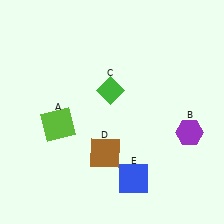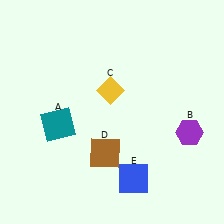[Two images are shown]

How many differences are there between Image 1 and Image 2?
There are 2 differences between the two images.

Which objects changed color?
A changed from lime to teal. C changed from green to yellow.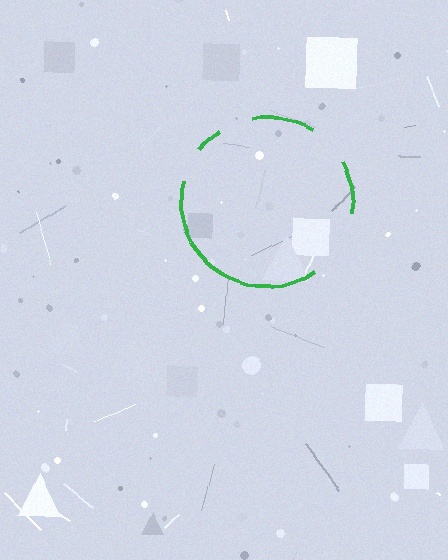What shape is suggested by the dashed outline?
The dashed outline suggests a circle.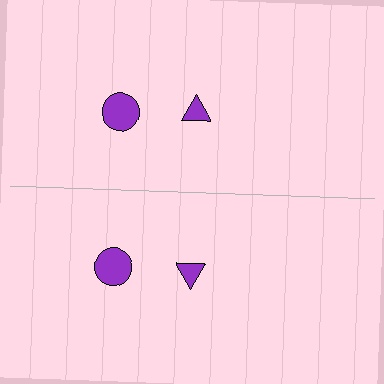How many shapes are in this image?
There are 4 shapes in this image.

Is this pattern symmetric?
Yes, this pattern has bilateral (reflection) symmetry.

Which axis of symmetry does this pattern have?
The pattern has a horizontal axis of symmetry running through the center of the image.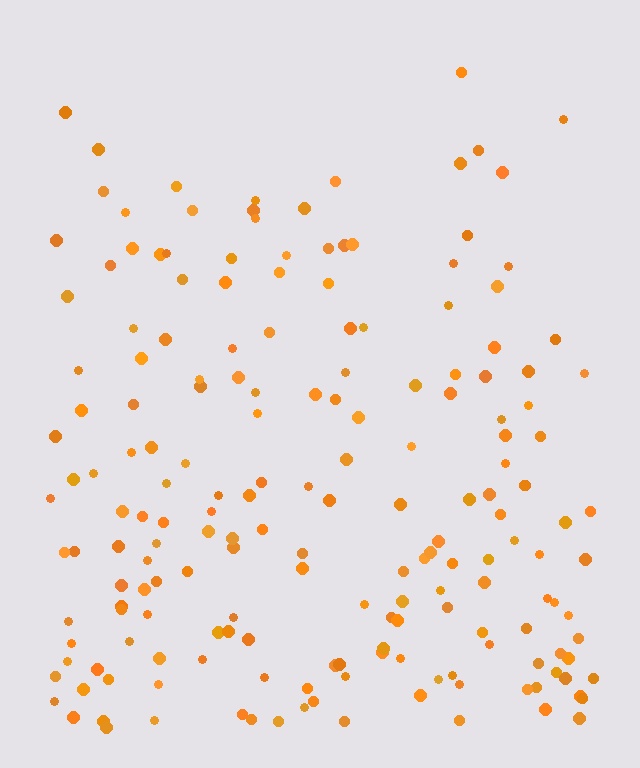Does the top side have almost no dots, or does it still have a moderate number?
Still a moderate number, just noticeably fewer than the bottom.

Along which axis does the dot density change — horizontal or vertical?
Vertical.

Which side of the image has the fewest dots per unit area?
The top.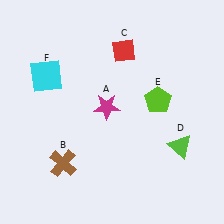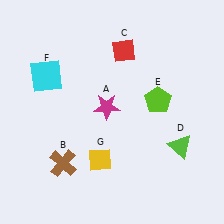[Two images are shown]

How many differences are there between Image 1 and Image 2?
There is 1 difference between the two images.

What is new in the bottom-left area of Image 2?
A yellow diamond (G) was added in the bottom-left area of Image 2.